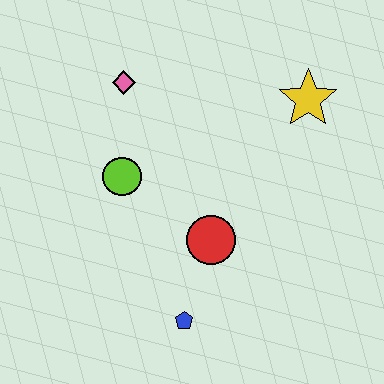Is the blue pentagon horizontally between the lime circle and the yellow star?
Yes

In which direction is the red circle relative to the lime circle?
The red circle is to the right of the lime circle.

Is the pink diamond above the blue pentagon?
Yes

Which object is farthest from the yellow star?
The blue pentagon is farthest from the yellow star.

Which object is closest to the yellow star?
The red circle is closest to the yellow star.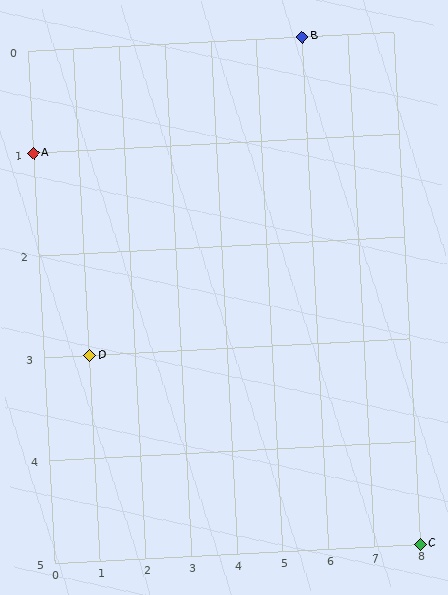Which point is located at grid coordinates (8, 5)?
Point C is at (8, 5).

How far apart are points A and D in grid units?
Points A and D are 1 column and 2 rows apart (about 2.2 grid units diagonally).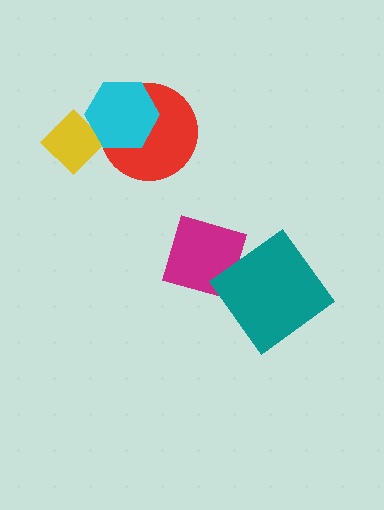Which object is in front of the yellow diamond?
The cyan hexagon is in front of the yellow diamond.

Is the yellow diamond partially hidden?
Yes, it is partially covered by another shape.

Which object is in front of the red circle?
The cyan hexagon is in front of the red circle.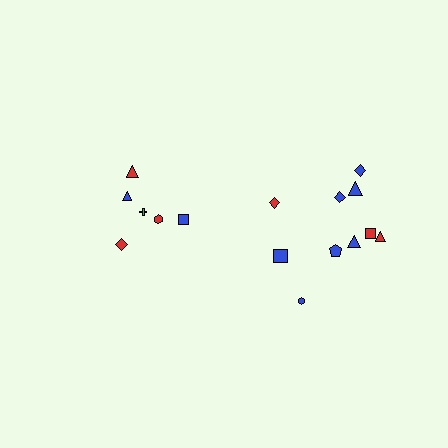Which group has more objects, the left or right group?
The right group.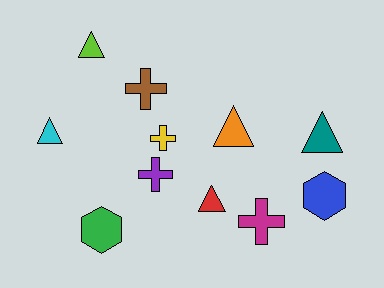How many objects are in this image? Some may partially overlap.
There are 11 objects.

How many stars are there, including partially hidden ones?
There are no stars.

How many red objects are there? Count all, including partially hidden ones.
There is 1 red object.